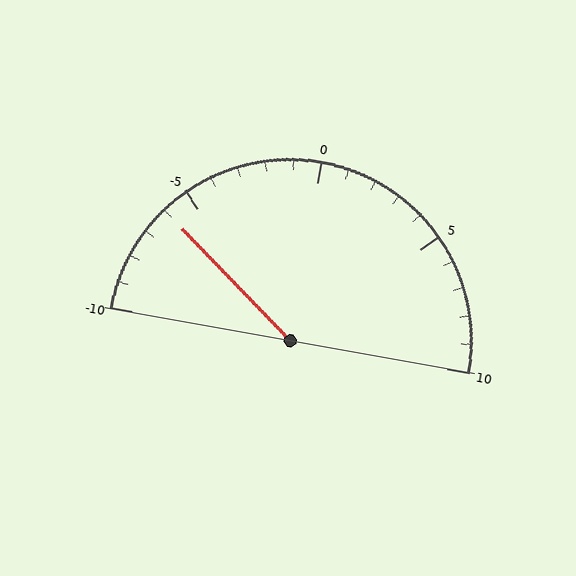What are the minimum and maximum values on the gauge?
The gauge ranges from -10 to 10.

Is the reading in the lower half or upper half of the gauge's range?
The reading is in the lower half of the range (-10 to 10).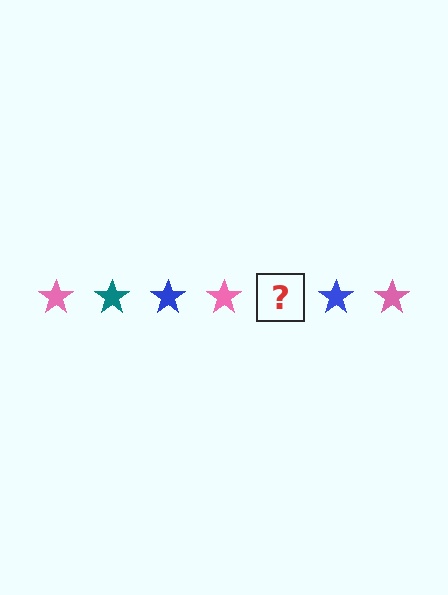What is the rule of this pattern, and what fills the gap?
The rule is that the pattern cycles through pink, teal, blue stars. The gap should be filled with a teal star.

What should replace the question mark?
The question mark should be replaced with a teal star.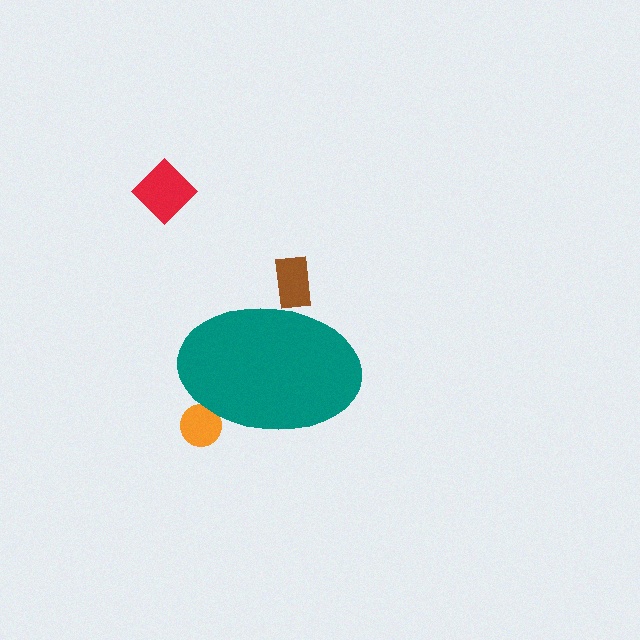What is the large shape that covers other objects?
A teal ellipse.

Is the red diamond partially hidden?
No, the red diamond is fully visible.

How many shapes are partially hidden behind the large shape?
2 shapes are partially hidden.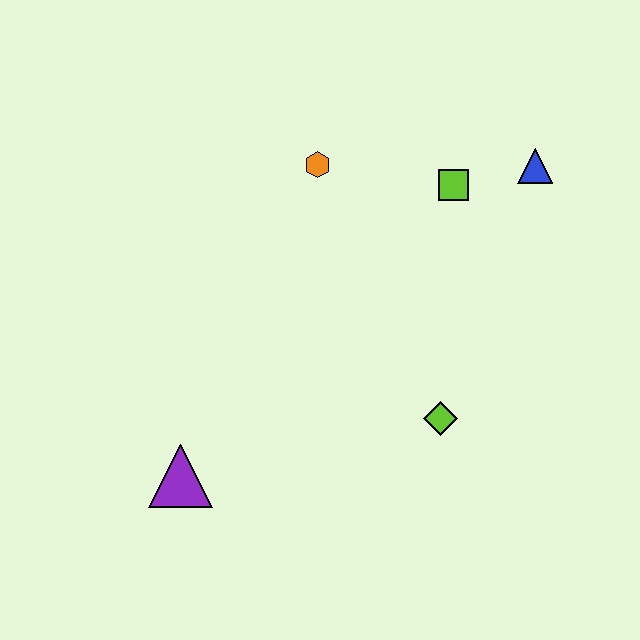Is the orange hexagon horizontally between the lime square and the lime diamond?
No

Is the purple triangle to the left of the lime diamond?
Yes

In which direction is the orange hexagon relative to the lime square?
The orange hexagon is to the left of the lime square.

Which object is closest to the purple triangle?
The lime diamond is closest to the purple triangle.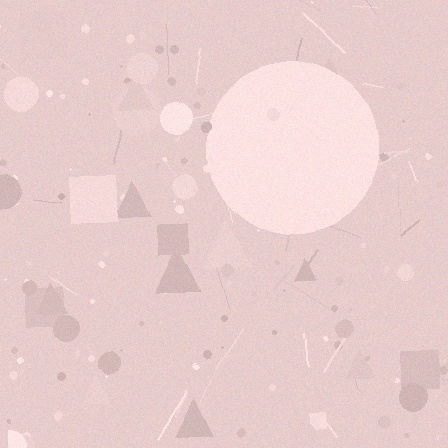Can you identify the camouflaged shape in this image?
The camouflaged shape is a circle.